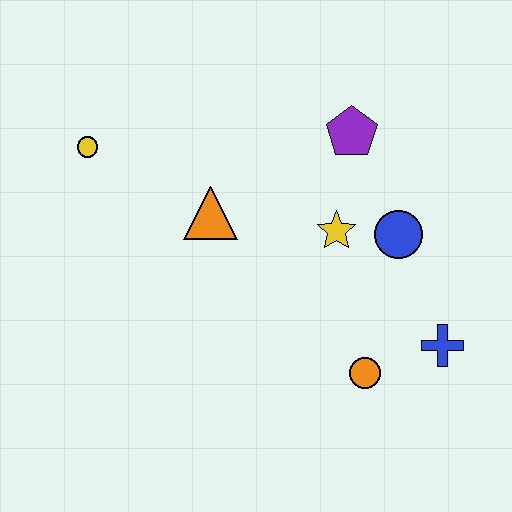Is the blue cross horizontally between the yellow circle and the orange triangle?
No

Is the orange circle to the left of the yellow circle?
No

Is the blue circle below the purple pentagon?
Yes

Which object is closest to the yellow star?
The blue circle is closest to the yellow star.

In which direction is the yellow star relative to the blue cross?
The yellow star is above the blue cross.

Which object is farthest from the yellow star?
The yellow circle is farthest from the yellow star.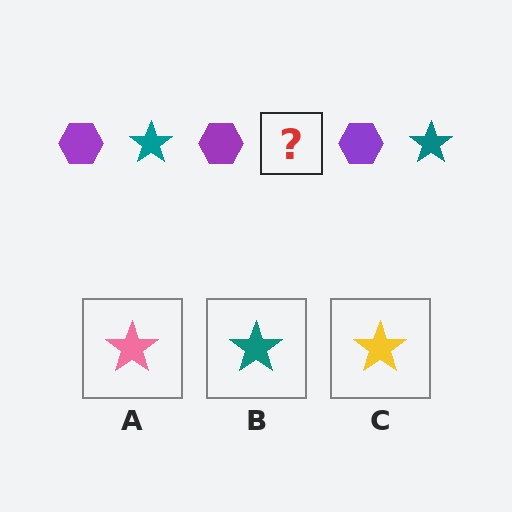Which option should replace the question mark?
Option B.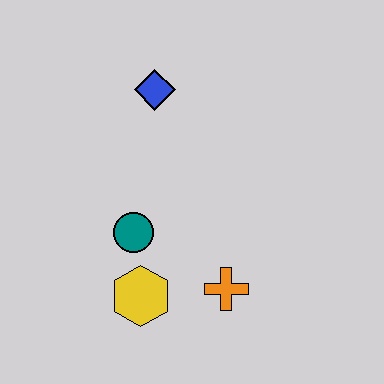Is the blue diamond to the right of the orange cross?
No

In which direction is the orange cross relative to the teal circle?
The orange cross is to the right of the teal circle.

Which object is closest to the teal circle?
The yellow hexagon is closest to the teal circle.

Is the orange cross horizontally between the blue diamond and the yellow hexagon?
No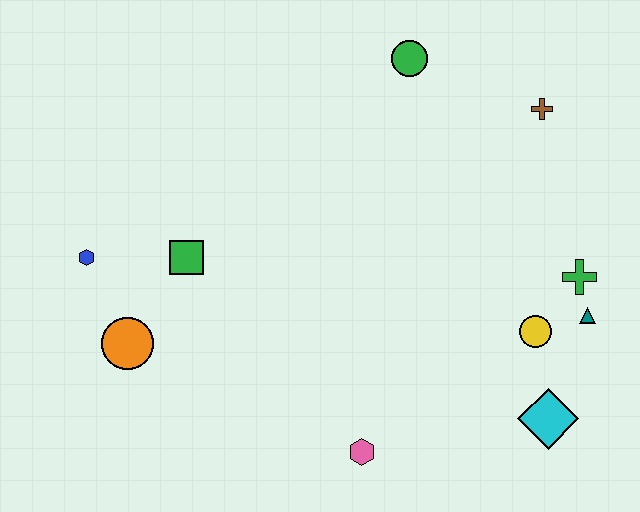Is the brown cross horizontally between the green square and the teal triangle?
Yes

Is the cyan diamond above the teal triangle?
No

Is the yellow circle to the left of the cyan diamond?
Yes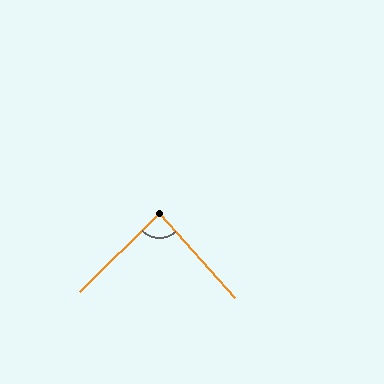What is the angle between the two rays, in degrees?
Approximately 87 degrees.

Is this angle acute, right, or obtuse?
It is approximately a right angle.